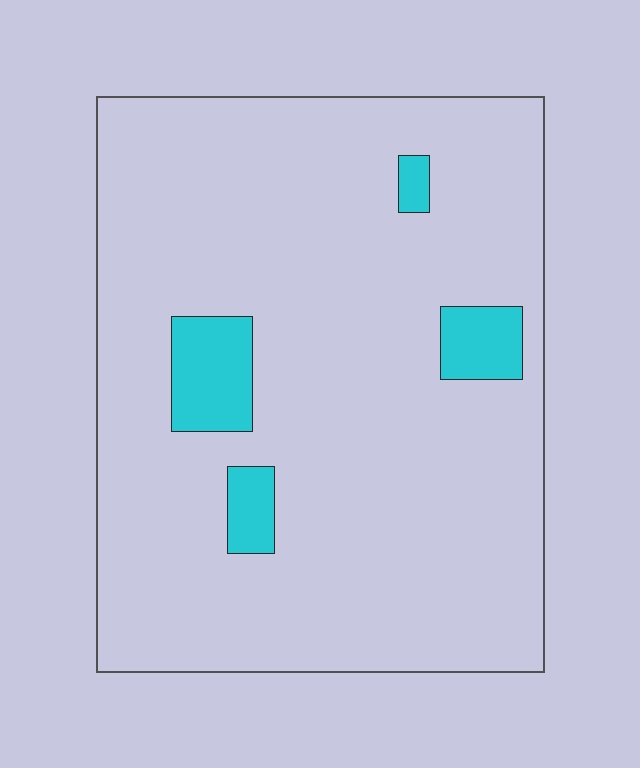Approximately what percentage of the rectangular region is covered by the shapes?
Approximately 10%.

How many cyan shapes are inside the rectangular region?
4.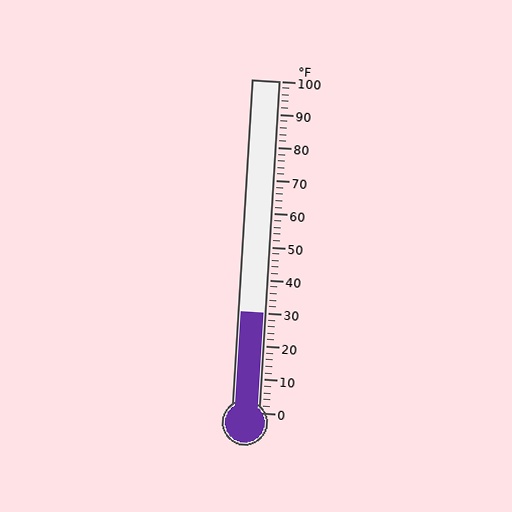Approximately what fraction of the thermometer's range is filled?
The thermometer is filled to approximately 30% of its range.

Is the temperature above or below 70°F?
The temperature is below 70°F.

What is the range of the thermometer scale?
The thermometer scale ranges from 0°F to 100°F.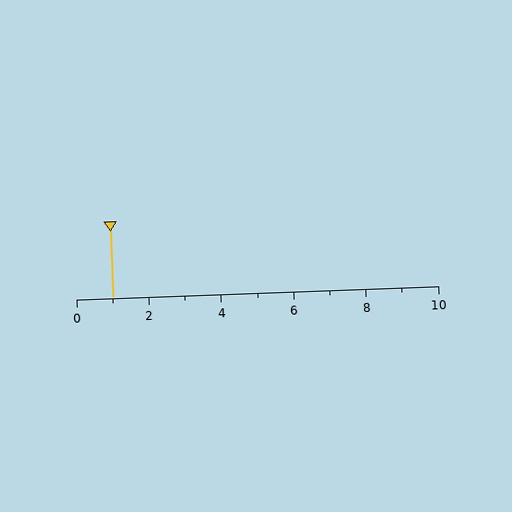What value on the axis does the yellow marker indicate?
The marker indicates approximately 1.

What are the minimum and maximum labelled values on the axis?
The axis runs from 0 to 10.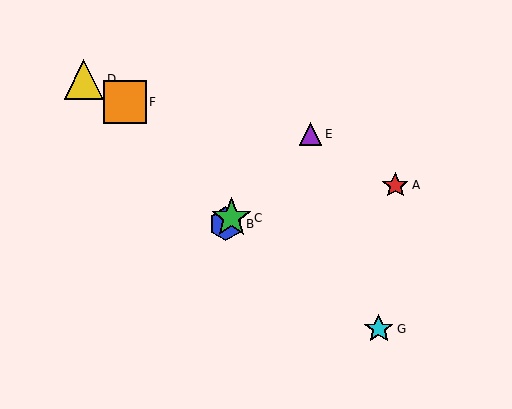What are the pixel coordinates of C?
Object C is at (231, 218).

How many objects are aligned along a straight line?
3 objects (B, C, E) are aligned along a straight line.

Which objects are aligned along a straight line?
Objects B, C, E are aligned along a straight line.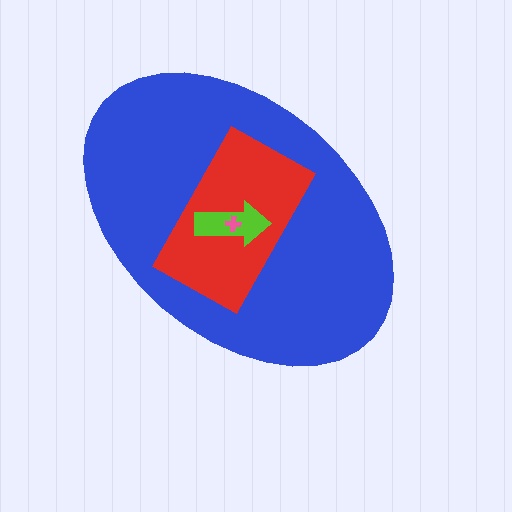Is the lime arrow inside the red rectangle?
Yes.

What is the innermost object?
The pink cross.